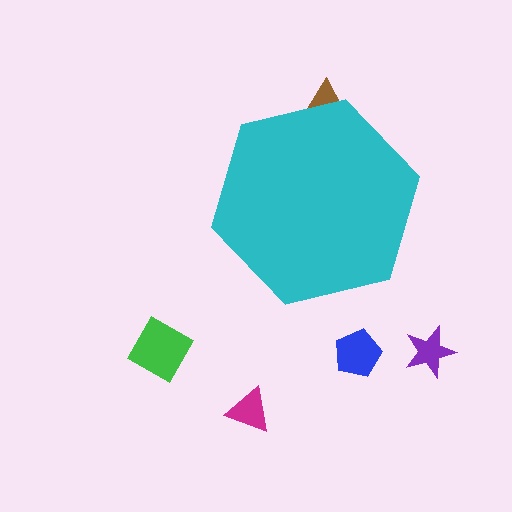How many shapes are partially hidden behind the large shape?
1 shape is partially hidden.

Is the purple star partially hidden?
No, the purple star is fully visible.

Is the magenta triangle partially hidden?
No, the magenta triangle is fully visible.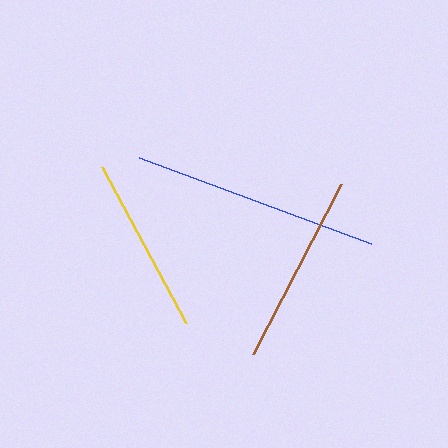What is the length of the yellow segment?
The yellow segment is approximately 177 pixels long.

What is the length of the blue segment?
The blue segment is approximately 247 pixels long.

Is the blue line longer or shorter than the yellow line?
The blue line is longer than the yellow line.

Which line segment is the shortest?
The yellow line is the shortest at approximately 177 pixels.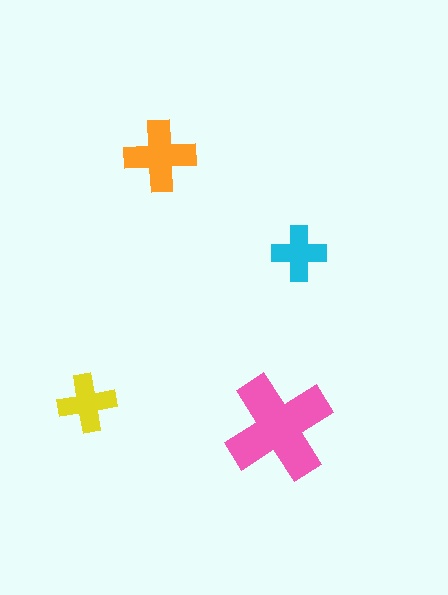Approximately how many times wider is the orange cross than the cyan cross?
About 1.5 times wider.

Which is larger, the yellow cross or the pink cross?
The pink one.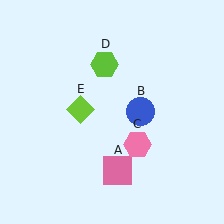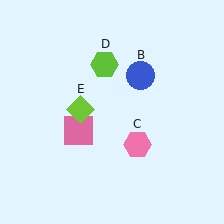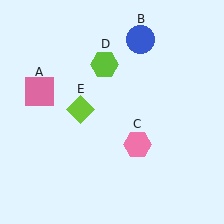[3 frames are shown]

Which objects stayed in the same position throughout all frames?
Pink hexagon (object C) and lime hexagon (object D) and lime diamond (object E) remained stationary.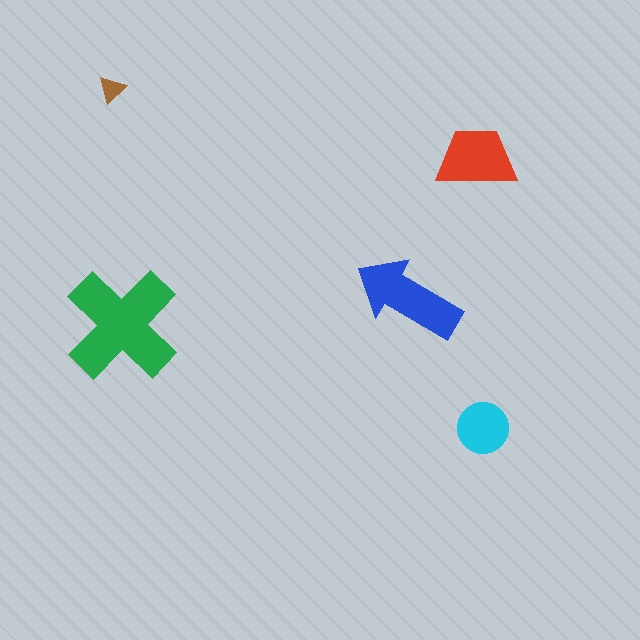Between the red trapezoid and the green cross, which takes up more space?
The green cross.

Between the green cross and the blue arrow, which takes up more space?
The green cross.